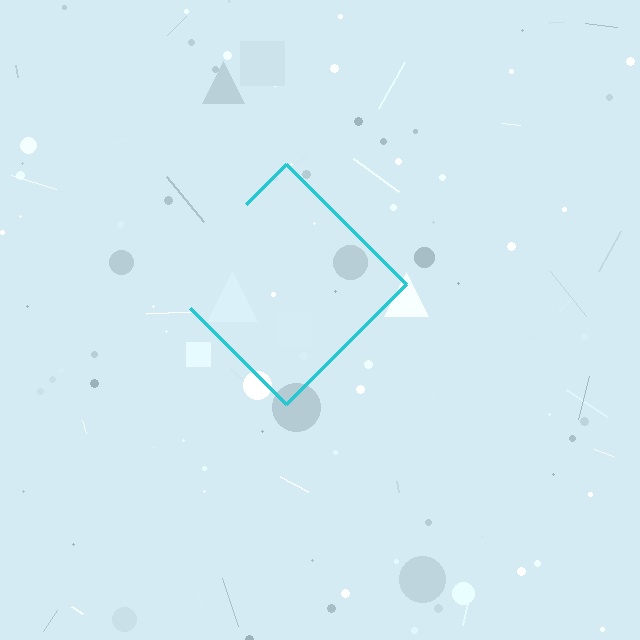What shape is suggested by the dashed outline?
The dashed outline suggests a diamond.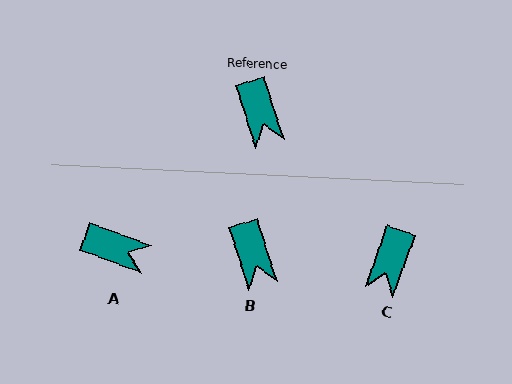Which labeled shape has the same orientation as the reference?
B.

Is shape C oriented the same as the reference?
No, it is off by about 38 degrees.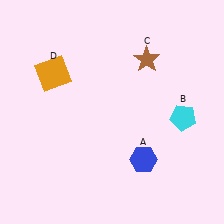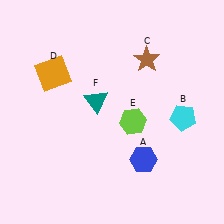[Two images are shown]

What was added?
A lime hexagon (E), a teal triangle (F) were added in Image 2.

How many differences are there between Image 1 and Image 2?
There are 2 differences between the two images.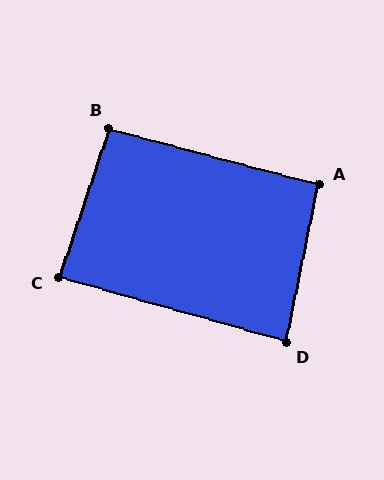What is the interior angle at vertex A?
Approximately 93 degrees (approximately right).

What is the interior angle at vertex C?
Approximately 87 degrees (approximately right).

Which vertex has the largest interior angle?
B, at approximately 94 degrees.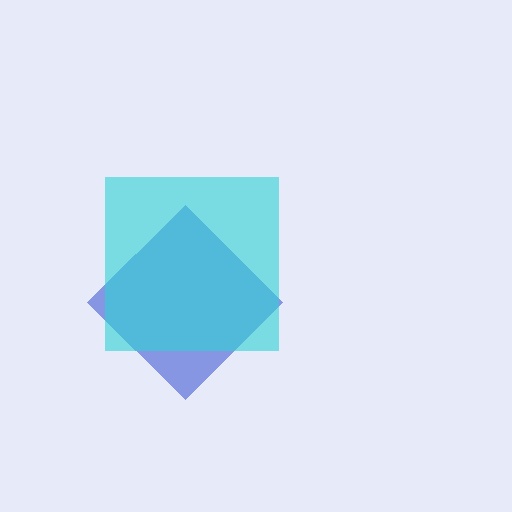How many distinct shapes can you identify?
There are 2 distinct shapes: a blue diamond, a cyan square.